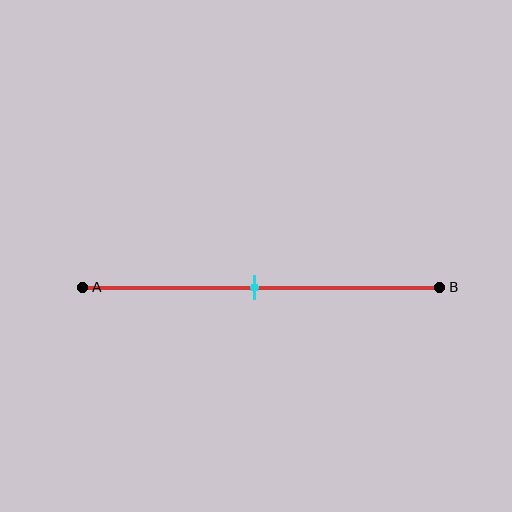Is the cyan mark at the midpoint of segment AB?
Yes, the mark is approximately at the midpoint.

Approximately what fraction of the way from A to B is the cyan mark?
The cyan mark is approximately 50% of the way from A to B.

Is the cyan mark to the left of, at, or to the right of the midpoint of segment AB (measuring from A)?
The cyan mark is approximately at the midpoint of segment AB.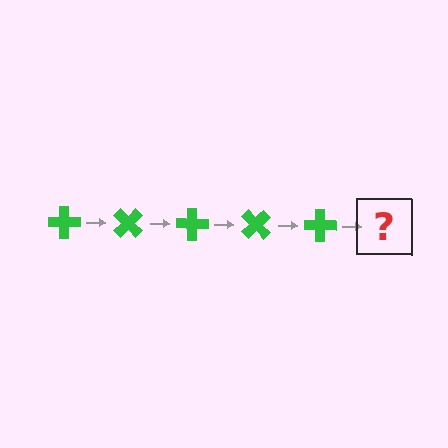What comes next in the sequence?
The next element should be a green cross rotated 225 degrees.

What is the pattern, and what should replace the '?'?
The pattern is that the cross rotates 45 degrees each step. The '?' should be a green cross rotated 225 degrees.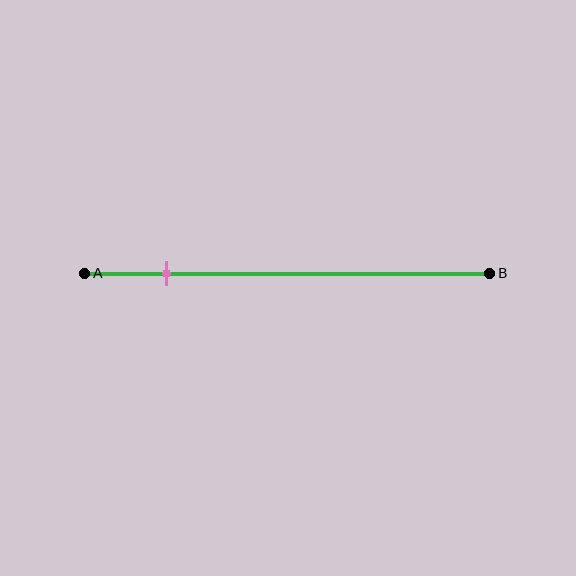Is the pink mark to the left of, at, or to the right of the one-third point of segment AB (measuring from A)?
The pink mark is to the left of the one-third point of segment AB.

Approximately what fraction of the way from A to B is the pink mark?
The pink mark is approximately 20% of the way from A to B.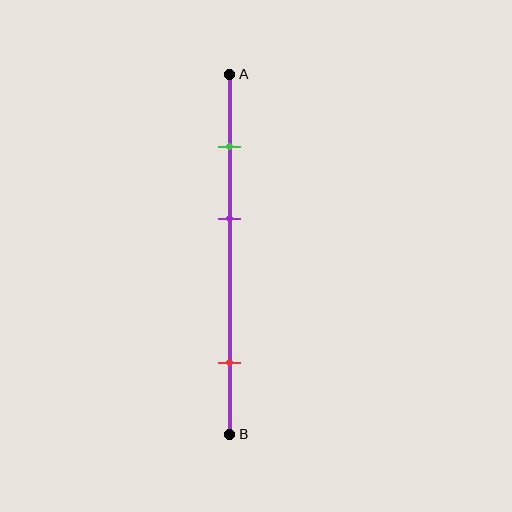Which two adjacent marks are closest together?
The green and purple marks are the closest adjacent pair.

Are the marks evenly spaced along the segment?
No, the marks are not evenly spaced.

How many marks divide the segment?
There are 3 marks dividing the segment.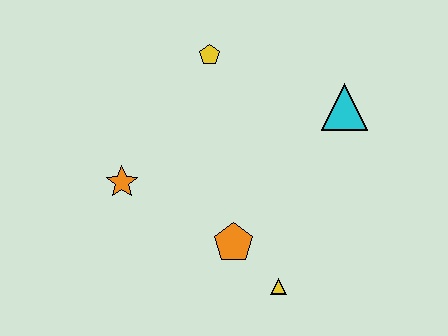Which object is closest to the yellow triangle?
The orange pentagon is closest to the yellow triangle.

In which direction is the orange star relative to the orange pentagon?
The orange star is to the left of the orange pentagon.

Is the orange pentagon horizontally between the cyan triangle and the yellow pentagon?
Yes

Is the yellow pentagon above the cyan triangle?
Yes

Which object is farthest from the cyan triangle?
The orange star is farthest from the cyan triangle.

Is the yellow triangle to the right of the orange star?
Yes